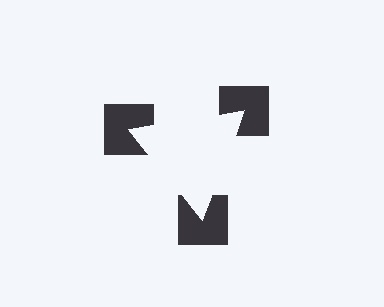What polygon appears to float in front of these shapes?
An illusory triangle — its edges are inferred from the aligned wedge cuts in the notched squares, not physically drawn.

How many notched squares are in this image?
There are 3 — one at each vertex of the illusory triangle.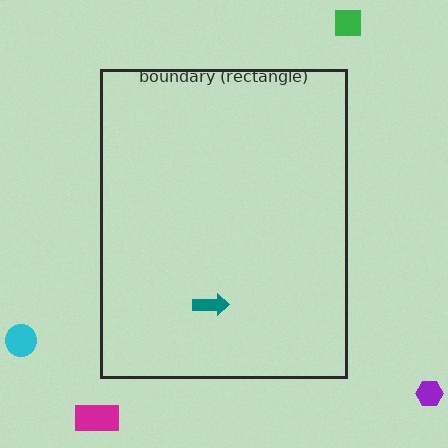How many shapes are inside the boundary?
1 inside, 4 outside.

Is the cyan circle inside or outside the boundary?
Outside.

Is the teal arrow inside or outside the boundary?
Inside.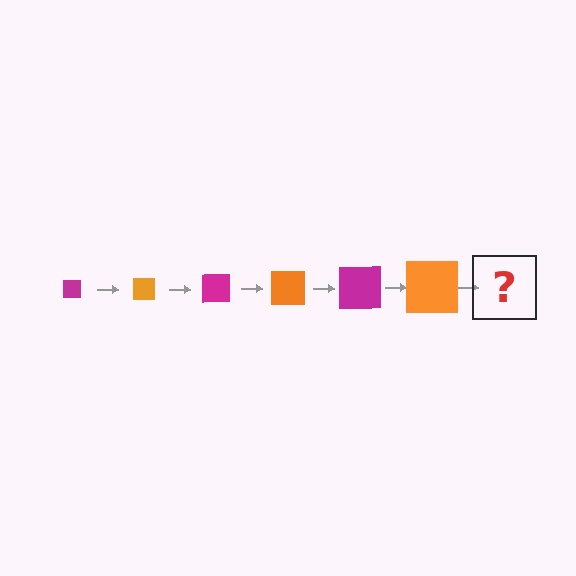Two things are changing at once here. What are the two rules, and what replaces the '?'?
The two rules are that the square grows larger each step and the color cycles through magenta and orange. The '?' should be a magenta square, larger than the previous one.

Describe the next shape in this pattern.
It should be a magenta square, larger than the previous one.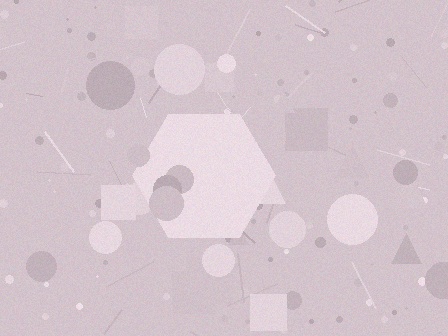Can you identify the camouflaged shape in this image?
The camouflaged shape is a hexagon.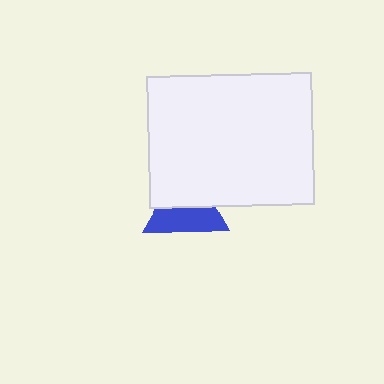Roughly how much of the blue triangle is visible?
About half of it is visible (roughly 53%).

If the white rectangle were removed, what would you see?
You would see the complete blue triangle.